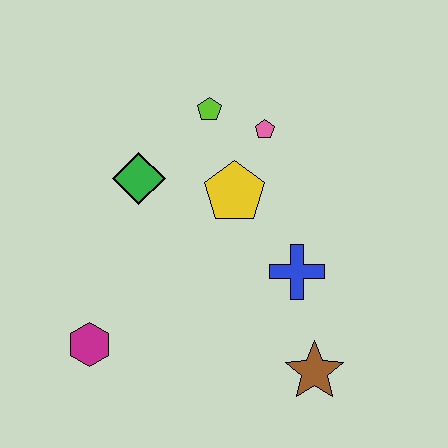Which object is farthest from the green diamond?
The brown star is farthest from the green diamond.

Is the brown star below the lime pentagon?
Yes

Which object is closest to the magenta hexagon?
The green diamond is closest to the magenta hexagon.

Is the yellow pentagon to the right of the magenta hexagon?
Yes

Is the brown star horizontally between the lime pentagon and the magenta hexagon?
No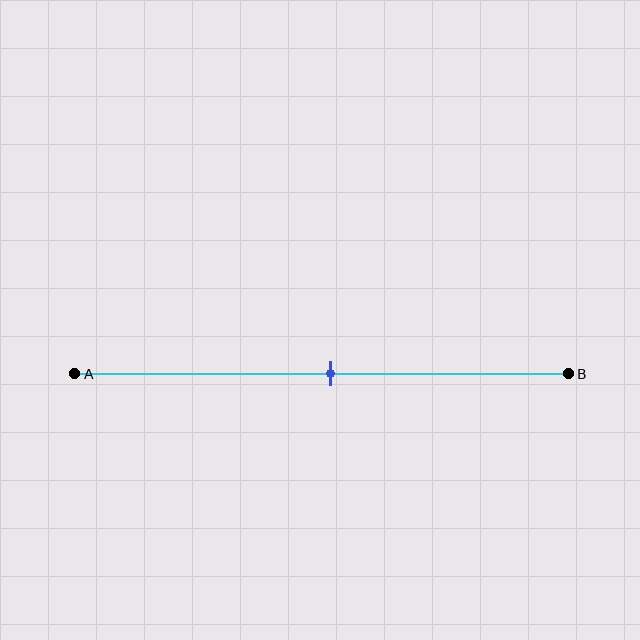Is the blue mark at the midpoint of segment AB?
Yes, the mark is approximately at the midpoint.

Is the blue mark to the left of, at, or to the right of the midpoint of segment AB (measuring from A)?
The blue mark is approximately at the midpoint of segment AB.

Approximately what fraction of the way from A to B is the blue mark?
The blue mark is approximately 50% of the way from A to B.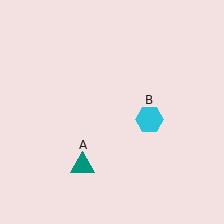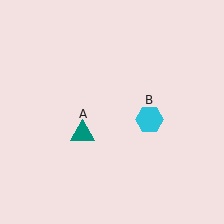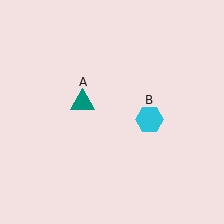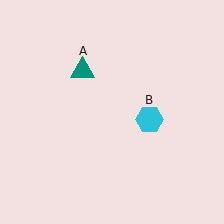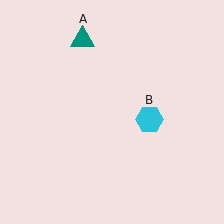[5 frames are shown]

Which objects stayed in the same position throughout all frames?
Cyan hexagon (object B) remained stationary.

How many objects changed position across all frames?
1 object changed position: teal triangle (object A).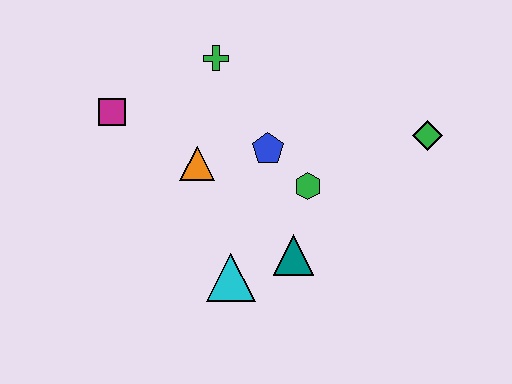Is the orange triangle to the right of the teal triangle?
No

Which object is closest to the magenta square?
The orange triangle is closest to the magenta square.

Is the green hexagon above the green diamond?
No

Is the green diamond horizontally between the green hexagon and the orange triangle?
No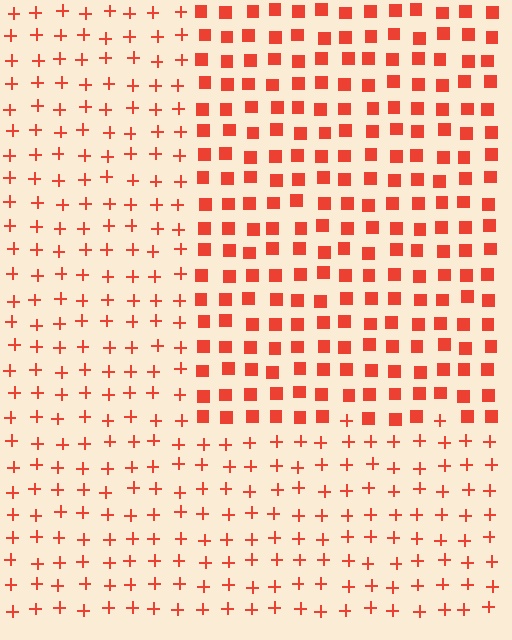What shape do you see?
I see a rectangle.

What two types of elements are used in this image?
The image uses squares inside the rectangle region and plus signs outside it.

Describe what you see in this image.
The image is filled with small red elements arranged in a uniform grid. A rectangle-shaped region contains squares, while the surrounding area contains plus signs. The boundary is defined purely by the change in element shape.